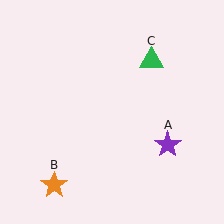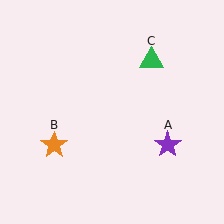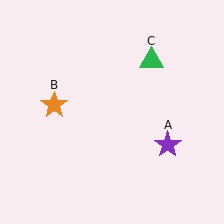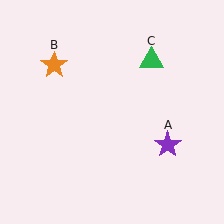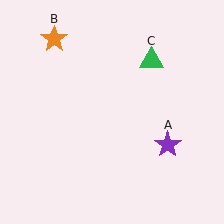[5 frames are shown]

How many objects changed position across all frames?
1 object changed position: orange star (object B).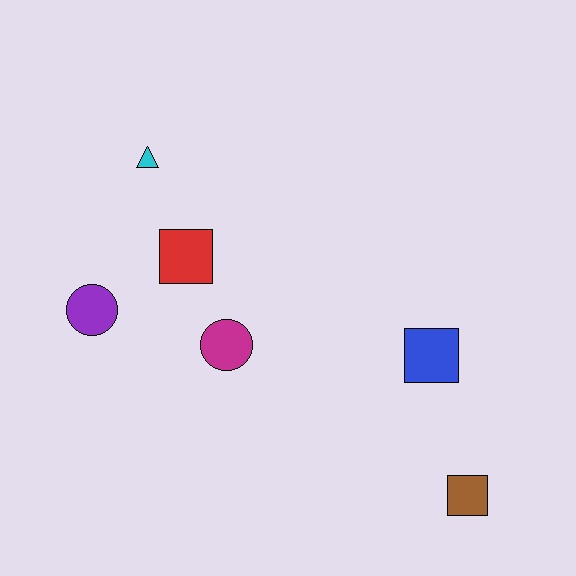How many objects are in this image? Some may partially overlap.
There are 6 objects.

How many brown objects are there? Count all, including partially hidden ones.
There is 1 brown object.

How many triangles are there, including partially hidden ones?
There is 1 triangle.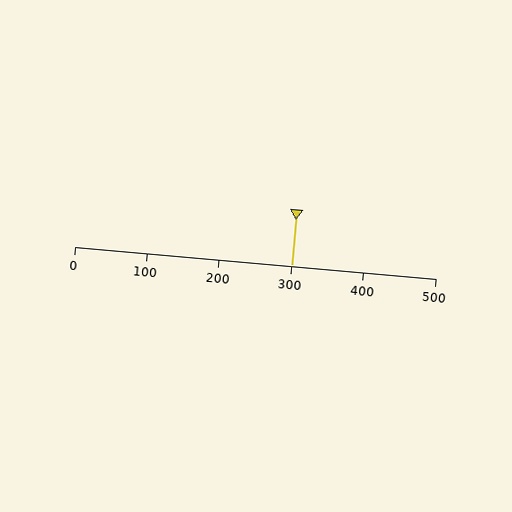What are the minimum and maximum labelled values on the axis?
The axis runs from 0 to 500.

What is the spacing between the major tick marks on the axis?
The major ticks are spaced 100 apart.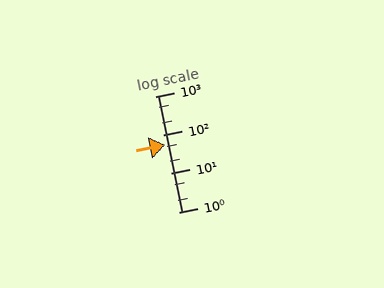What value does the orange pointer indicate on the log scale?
The pointer indicates approximately 55.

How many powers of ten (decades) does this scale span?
The scale spans 3 decades, from 1 to 1000.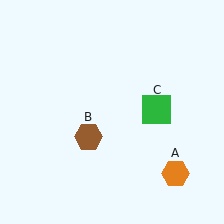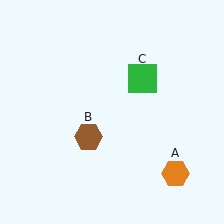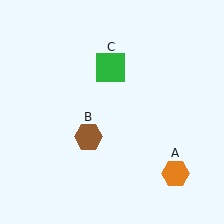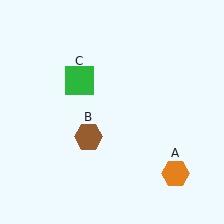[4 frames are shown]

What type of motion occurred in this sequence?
The green square (object C) rotated counterclockwise around the center of the scene.